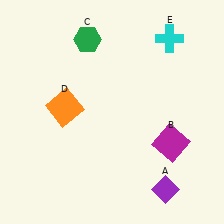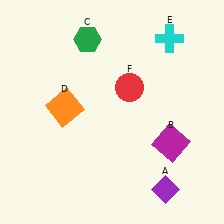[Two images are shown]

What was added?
A red circle (F) was added in Image 2.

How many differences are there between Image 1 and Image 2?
There is 1 difference between the two images.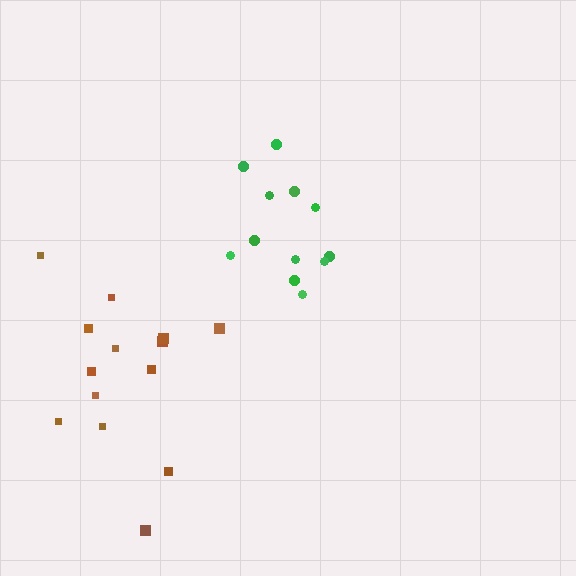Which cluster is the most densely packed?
Green.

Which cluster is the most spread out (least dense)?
Brown.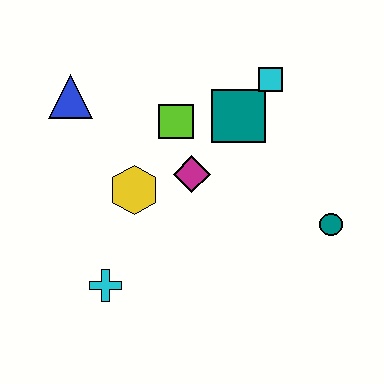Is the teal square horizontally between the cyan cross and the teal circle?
Yes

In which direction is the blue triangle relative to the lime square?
The blue triangle is to the left of the lime square.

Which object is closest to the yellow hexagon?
The magenta diamond is closest to the yellow hexagon.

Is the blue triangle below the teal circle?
No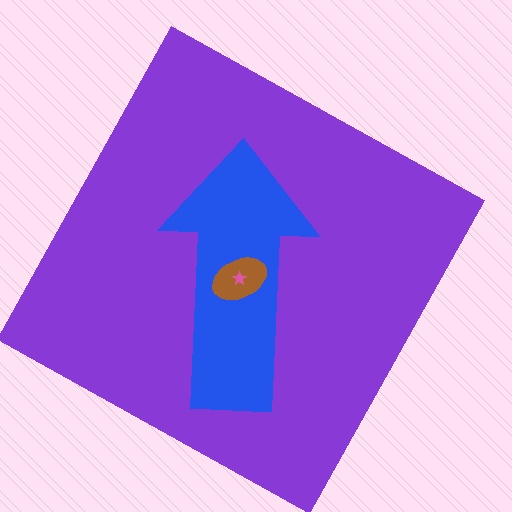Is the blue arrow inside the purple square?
Yes.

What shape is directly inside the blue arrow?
The brown ellipse.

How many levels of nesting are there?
4.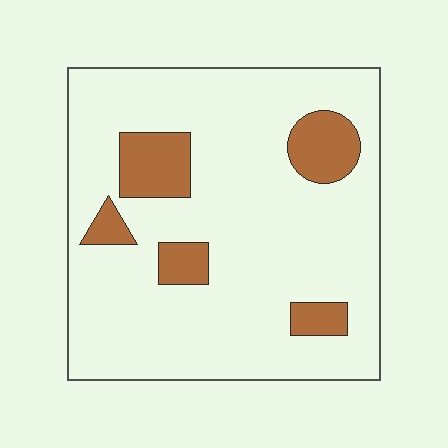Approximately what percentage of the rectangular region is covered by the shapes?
Approximately 15%.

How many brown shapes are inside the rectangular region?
5.